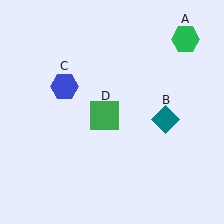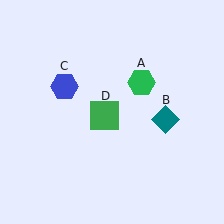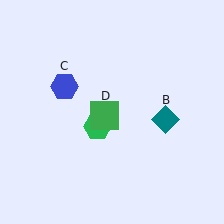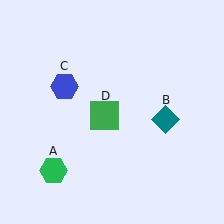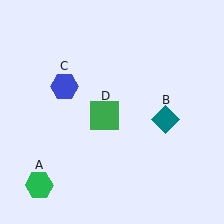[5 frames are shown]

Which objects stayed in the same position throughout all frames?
Teal diamond (object B) and blue hexagon (object C) and green square (object D) remained stationary.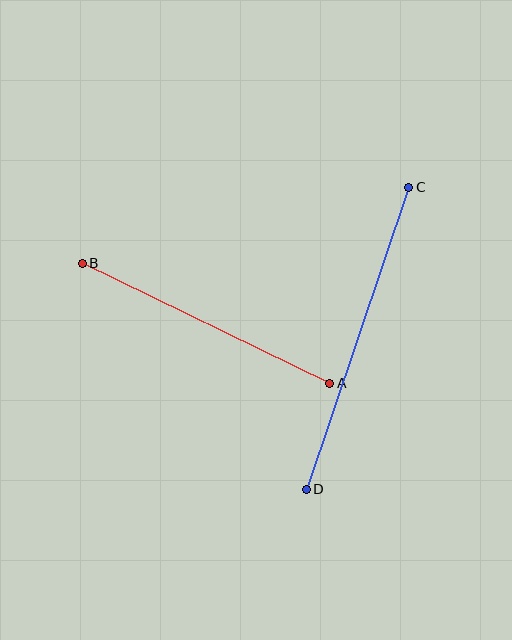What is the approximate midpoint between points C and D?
The midpoint is at approximately (358, 338) pixels.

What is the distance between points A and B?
The distance is approximately 275 pixels.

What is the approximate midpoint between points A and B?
The midpoint is at approximately (206, 323) pixels.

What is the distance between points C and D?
The distance is approximately 319 pixels.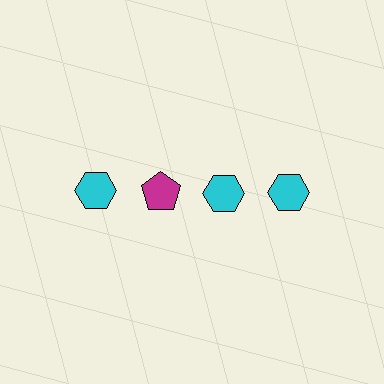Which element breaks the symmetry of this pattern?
The magenta pentagon in the top row, second from left column breaks the symmetry. All other shapes are cyan hexagons.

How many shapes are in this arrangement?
There are 4 shapes arranged in a grid pattern.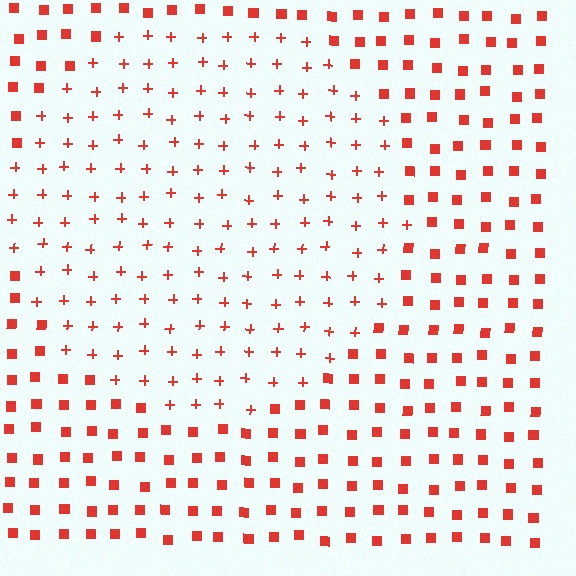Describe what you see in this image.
The image is filled with small red elements arranged in a uniform grid. A circle-shaped region contains plus signs, while the surrounding area contains squares. The boundary is defined purely by the change in element shape.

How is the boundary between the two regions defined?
The boundary is defined by a change in element shape: plus signs inside vs. squares outside. All elements share the same color and spacing.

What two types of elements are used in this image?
The image uses plus signs inside the circle region and squares outside it.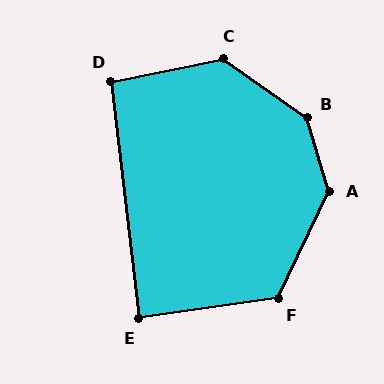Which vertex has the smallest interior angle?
E, at approximately 89 degrees.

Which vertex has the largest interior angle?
B, at approximately 142 degrees.